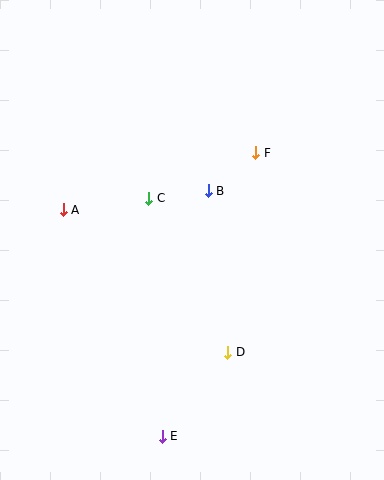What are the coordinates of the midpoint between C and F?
The midpoint between C and F is at (202, 176).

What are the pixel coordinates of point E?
Point E is at (162, 436).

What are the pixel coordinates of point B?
Point B is at (208, 191).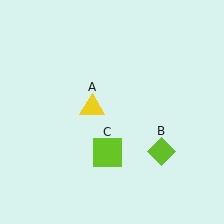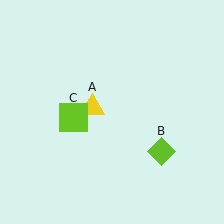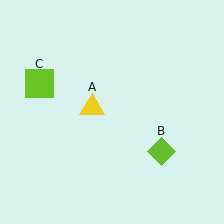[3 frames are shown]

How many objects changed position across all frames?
1 object changed position: lime square (object C).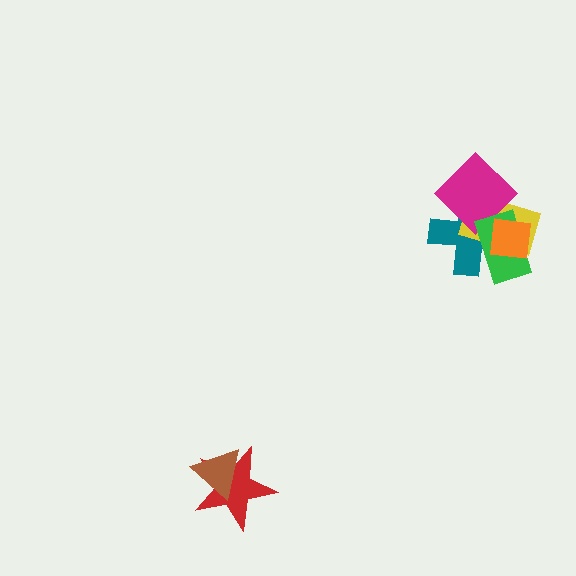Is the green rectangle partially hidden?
Yes, it is partially covered by another shape.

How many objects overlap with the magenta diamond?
4 objects overlap with the magenta diamond.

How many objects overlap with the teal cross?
4 objects overlap with the teal cross.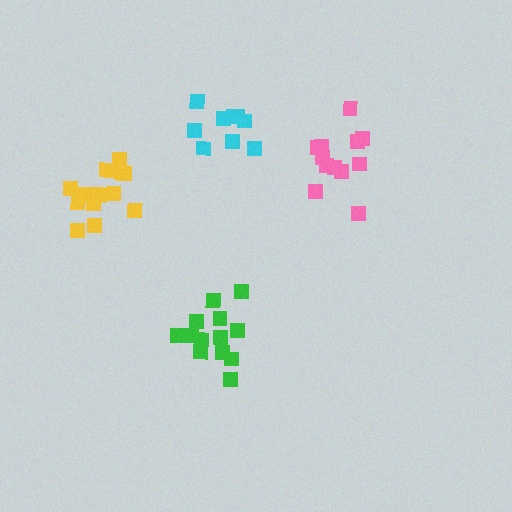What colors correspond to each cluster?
The clusters are colored: pink, green, yellow, cyan.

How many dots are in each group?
Group 1: 12 dots, Group 2: 13 dots, Group 3: 13 dots, Group 4: 10 dots (48 total).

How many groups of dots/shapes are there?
There are 4 groups.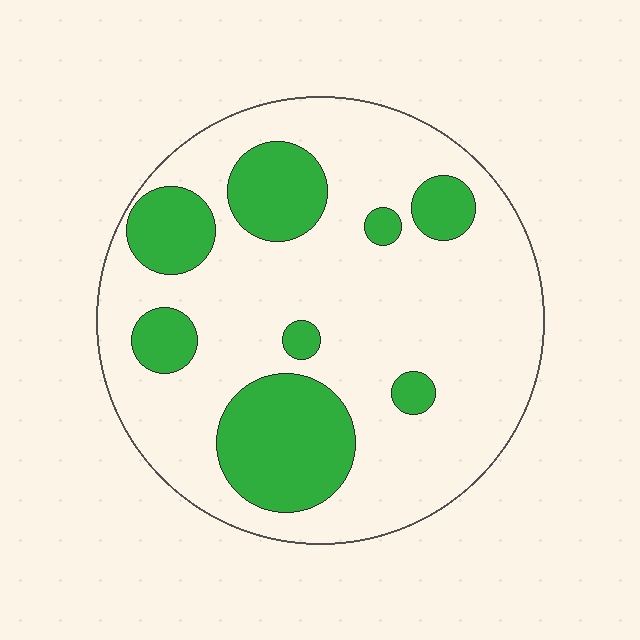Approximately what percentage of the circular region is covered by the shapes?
Approximately 25%.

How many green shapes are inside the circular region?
8.